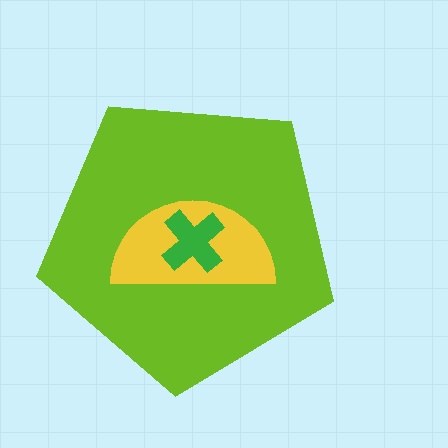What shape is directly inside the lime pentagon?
The yellow semicircle.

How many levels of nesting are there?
3.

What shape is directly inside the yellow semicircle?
The green cross.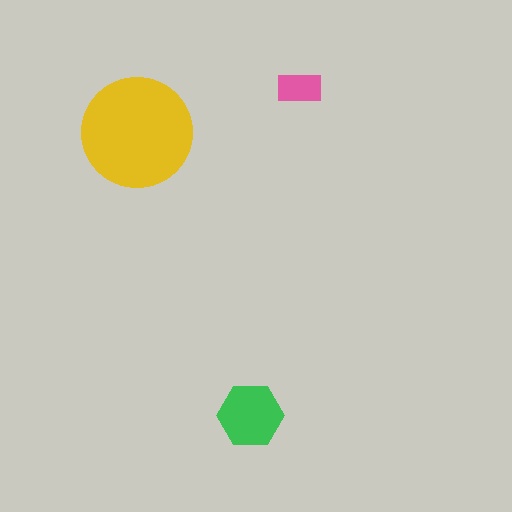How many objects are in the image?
There are 3 objects in the image.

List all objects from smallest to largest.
The pink rectangle, the green hexagon, the yellow circle.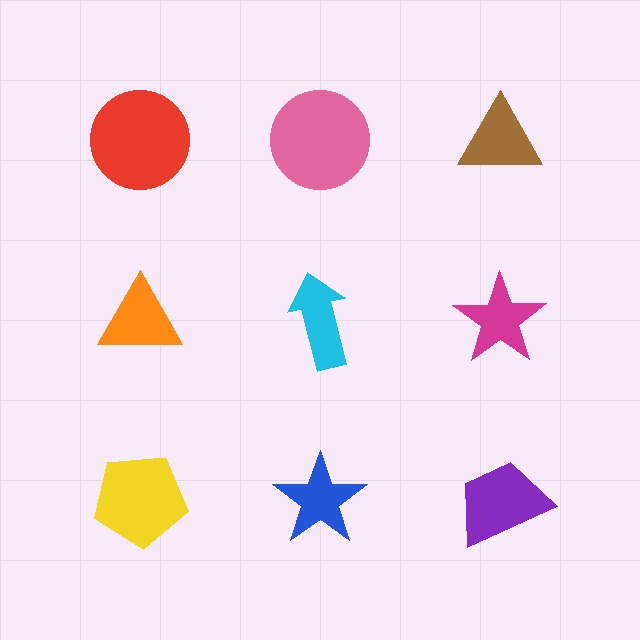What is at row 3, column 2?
A blue star.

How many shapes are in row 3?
3 shapes.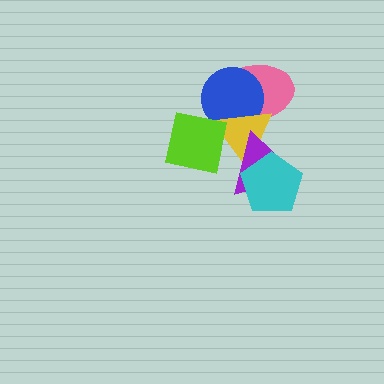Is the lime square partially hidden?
No, no other shape covers it.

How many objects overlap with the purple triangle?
2 objects overlap with the purple triangle.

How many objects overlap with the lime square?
1 object overlaps with the lime square.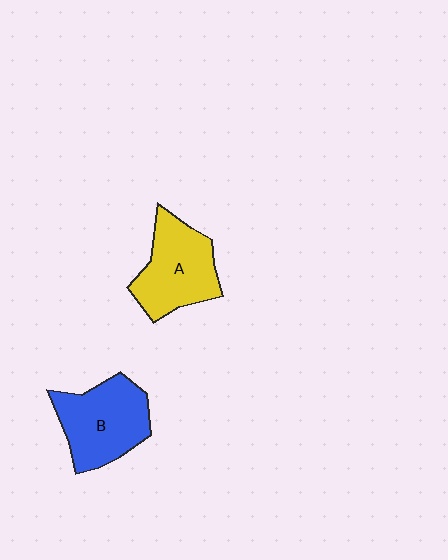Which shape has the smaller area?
Shape A (yellow).